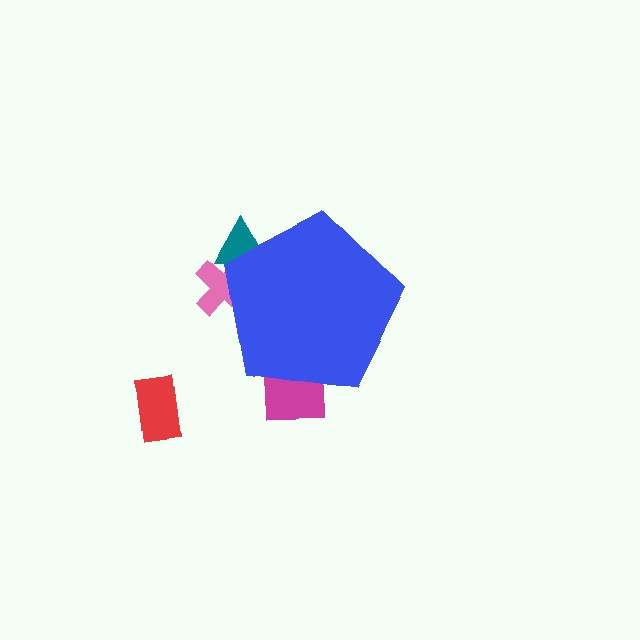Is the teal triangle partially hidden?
Yes, the teal triangle is partially hidden behind the blue pentagon.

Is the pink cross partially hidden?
Yes, the pink cross is partially hidden behind the blue pentagon.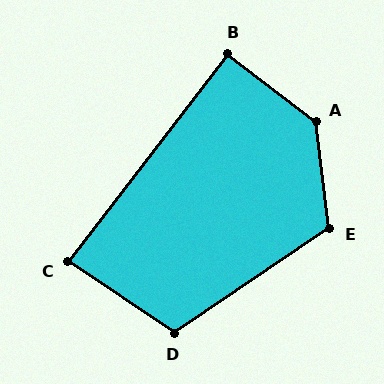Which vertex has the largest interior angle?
A, at approximately 135 degrees.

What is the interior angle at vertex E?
Approximately 117 degrees (obtuse).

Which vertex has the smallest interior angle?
C, at approximately 86 degrees.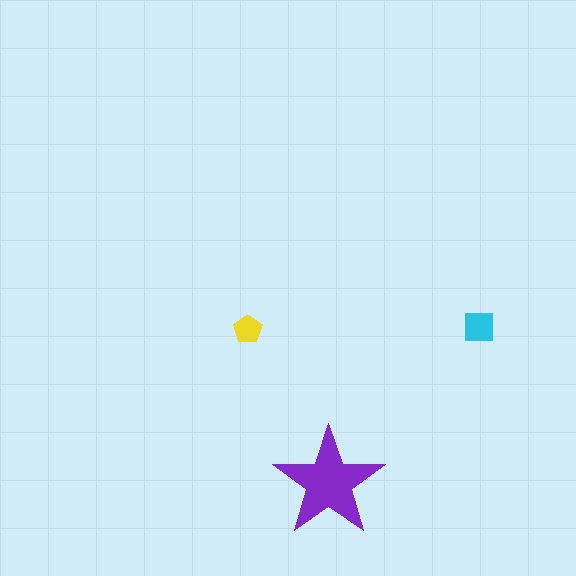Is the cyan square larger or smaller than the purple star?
Smaller.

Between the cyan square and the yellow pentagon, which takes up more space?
The cyan square.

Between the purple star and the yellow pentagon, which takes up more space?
The purple star.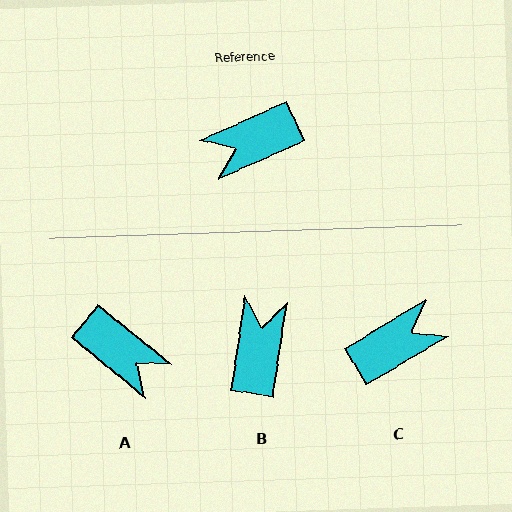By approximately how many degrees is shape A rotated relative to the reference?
Approximately 116 degrees counter-clockwise.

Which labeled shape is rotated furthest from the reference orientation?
C, about 173 degrees away.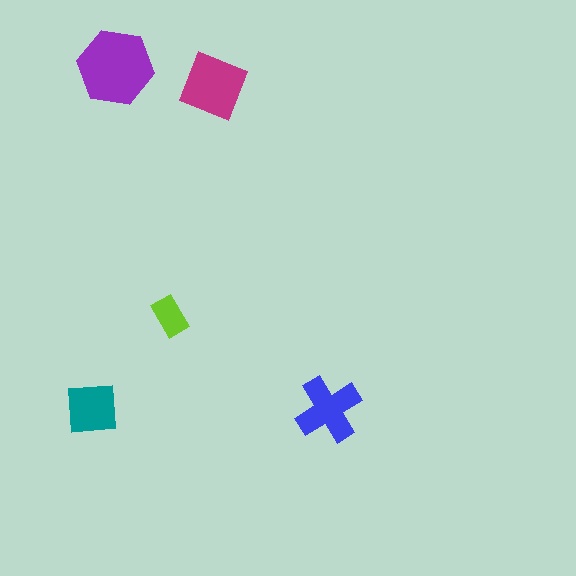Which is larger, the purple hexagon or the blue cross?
The purple hexagon.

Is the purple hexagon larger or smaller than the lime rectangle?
Larger.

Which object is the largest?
The purple hexagon.